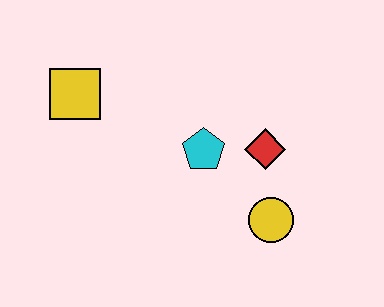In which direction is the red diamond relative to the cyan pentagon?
The red diamond is to the right of the cyan pentagon.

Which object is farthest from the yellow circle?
The yellow square is farthest from the yellow circle.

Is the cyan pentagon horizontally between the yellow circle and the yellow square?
Yes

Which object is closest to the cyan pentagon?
The red diamond is closest to the cyan pentagon.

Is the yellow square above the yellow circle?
Yes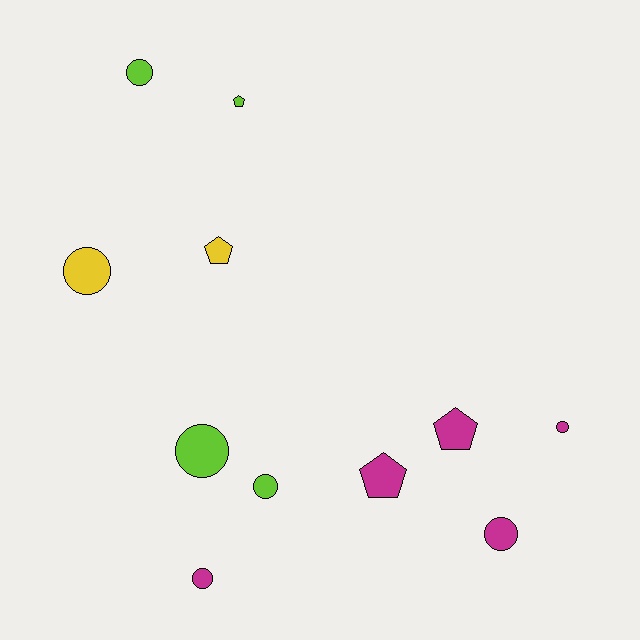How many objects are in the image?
There are 11 objects.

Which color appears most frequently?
Magenta, with 5 objects.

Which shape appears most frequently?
Circle, with 7 objects.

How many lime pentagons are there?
There is 1 lime pentagon.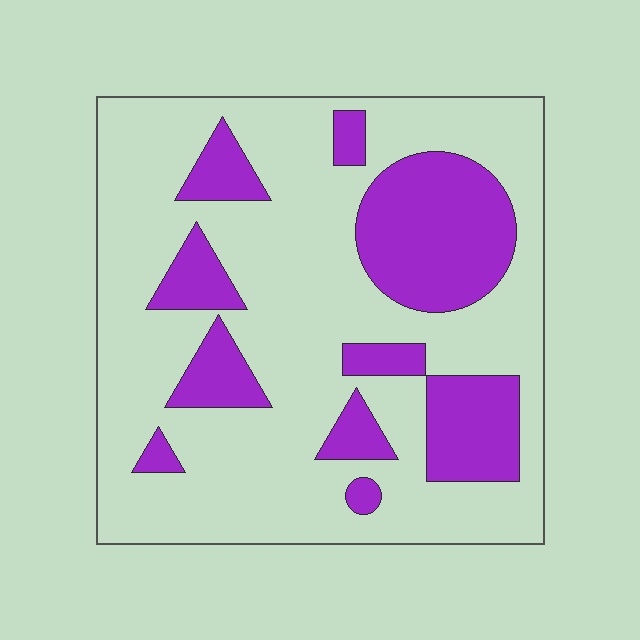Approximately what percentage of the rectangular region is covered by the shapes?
Approximately 25%.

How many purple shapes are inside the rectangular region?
10.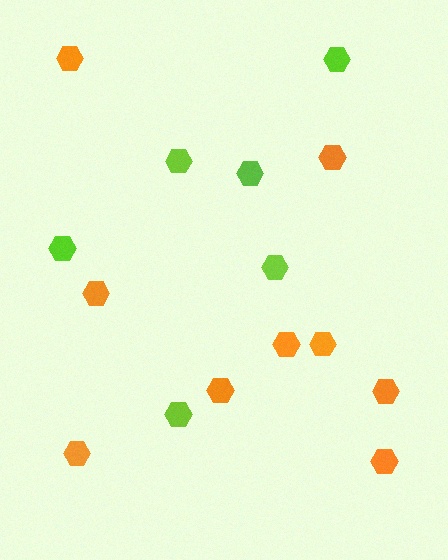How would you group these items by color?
There are 2 groups: one group of lime hexagons (6) and one group of orange hexagons (9).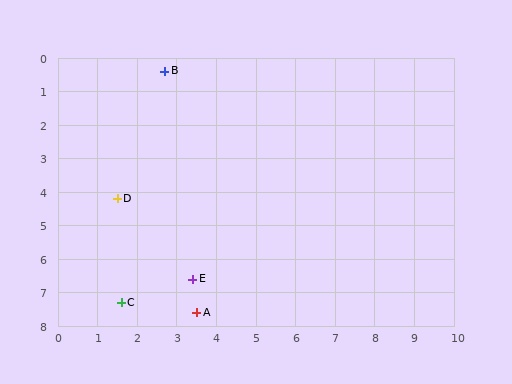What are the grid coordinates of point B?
Point B is at approximately (2.7, 0.4).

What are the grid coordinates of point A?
Point A is at approximately (3.5, 7.6).